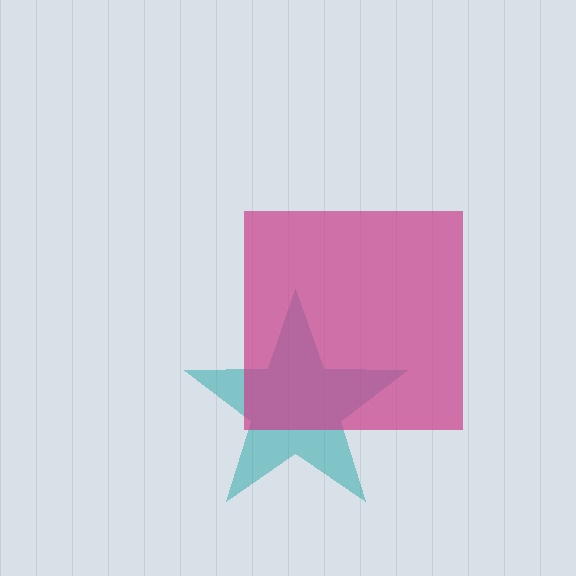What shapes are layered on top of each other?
The layered shapes are: a teal star, a magenta square.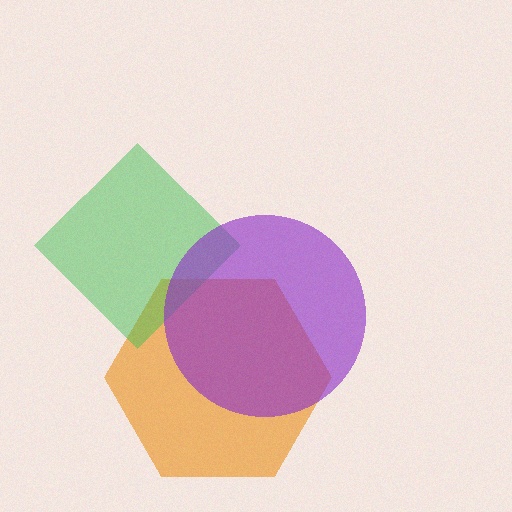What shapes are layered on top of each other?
The layered shapes are: an orange hexagon, a green diamond, a purple circle.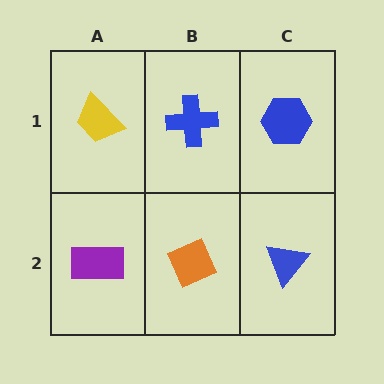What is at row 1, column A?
A yellow trapezoid.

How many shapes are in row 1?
3 shapes.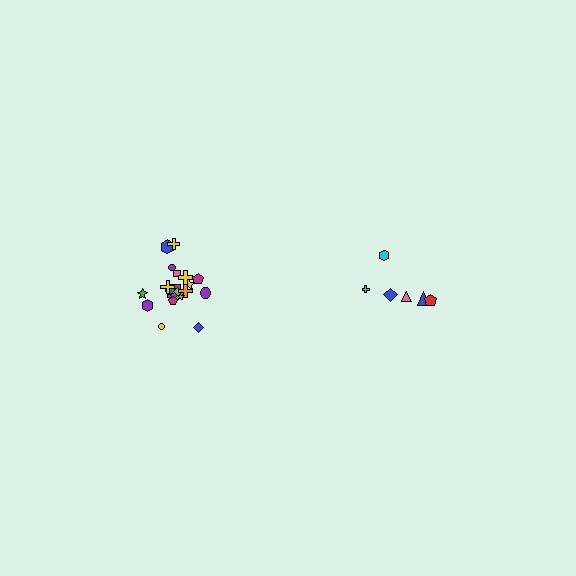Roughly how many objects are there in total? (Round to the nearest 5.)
Roughly 30 objects in total.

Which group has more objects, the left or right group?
The left group.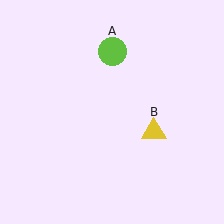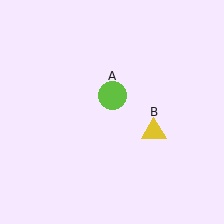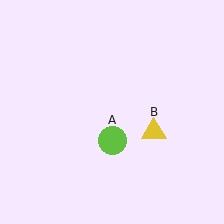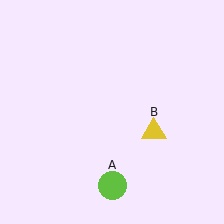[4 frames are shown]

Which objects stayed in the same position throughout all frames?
Yellow triangle (object B) remained stationary.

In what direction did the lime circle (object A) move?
The lime circle (object A) moved down.